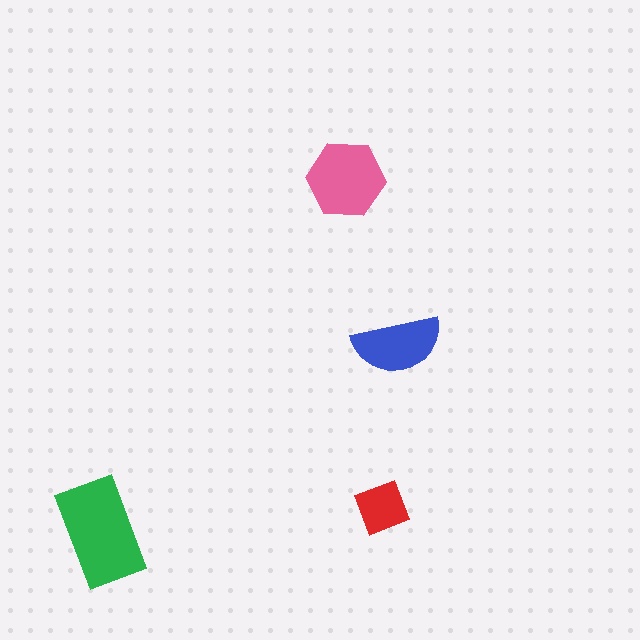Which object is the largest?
The green rectangle.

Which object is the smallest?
The red diamond.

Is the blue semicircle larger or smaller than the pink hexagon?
Smaller.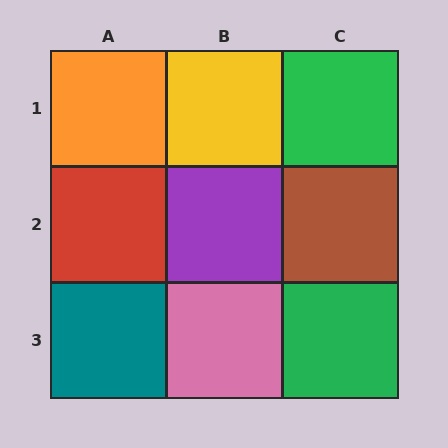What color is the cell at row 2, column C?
Brown.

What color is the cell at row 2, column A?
Red.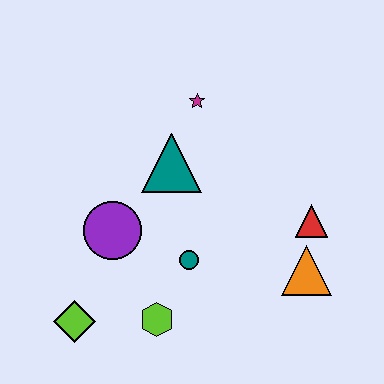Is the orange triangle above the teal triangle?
No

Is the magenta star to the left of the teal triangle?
No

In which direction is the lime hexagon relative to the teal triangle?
The lime hexagon is below the teal triangle.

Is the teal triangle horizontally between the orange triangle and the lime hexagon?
Yes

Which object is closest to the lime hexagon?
The teal circle is closest to the lime hexagon.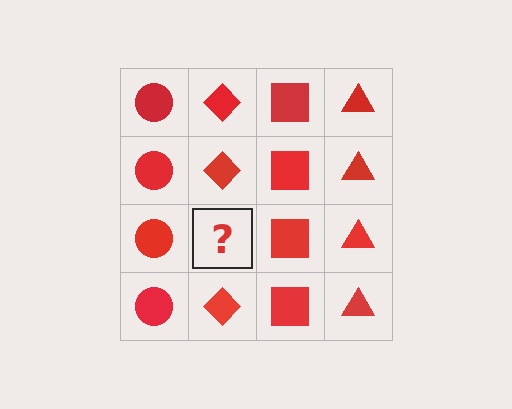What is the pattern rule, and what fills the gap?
The rule is that each column has a consistent shape. The gap should be filled with a red diamond.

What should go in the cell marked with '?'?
The missing cell should contain a red diamond.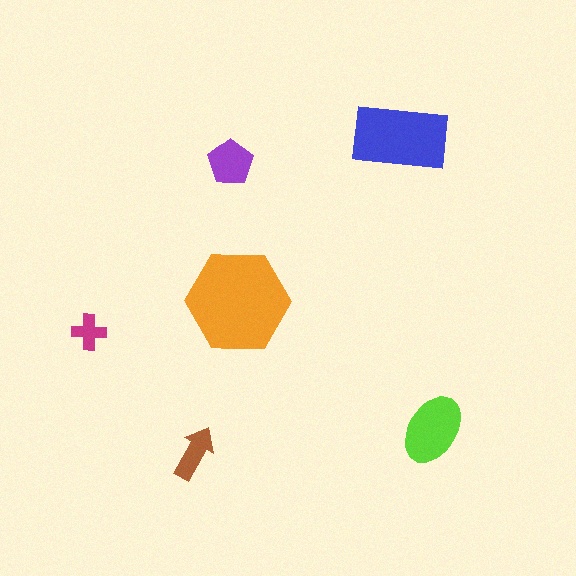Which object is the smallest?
The magenta cross.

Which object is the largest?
The orange hexagon.